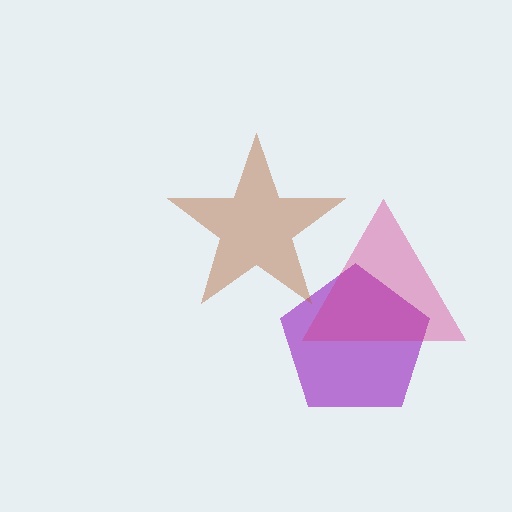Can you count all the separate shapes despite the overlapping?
Yes, there are 3 separate shapes.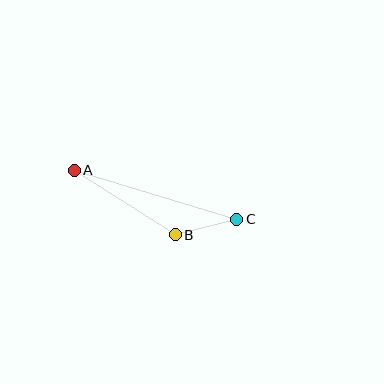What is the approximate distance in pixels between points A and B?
The distance between A and B is approximately 120 pixels.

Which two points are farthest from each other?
Points A and C are farthest from each other.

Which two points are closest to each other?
Points B and C are closest to each other.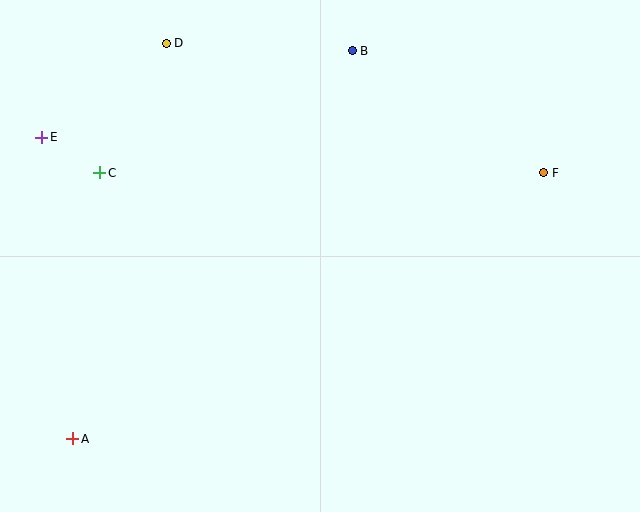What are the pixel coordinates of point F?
Point F is at (544, 173).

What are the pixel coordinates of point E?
Point E is at (42, 137).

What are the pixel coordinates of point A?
Point A is at (73, 439).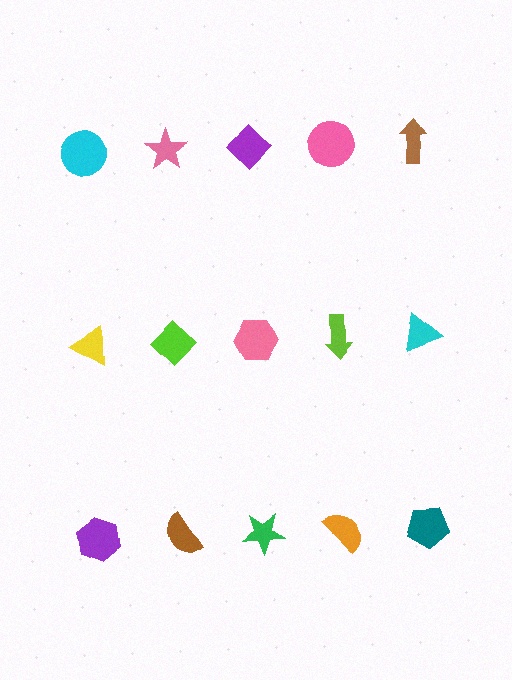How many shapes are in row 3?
5 shapes.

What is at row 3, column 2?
A brown semicircle.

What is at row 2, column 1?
A yellow triangle.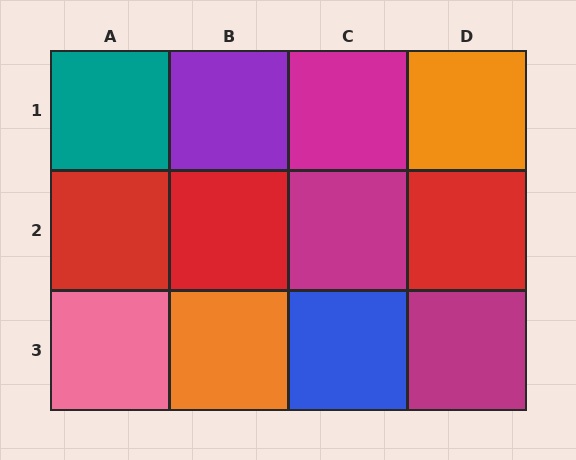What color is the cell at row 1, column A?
Teal.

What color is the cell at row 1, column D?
Orange.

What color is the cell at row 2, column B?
Red.